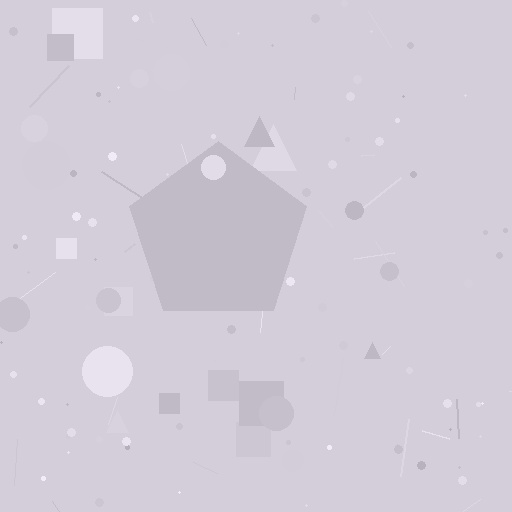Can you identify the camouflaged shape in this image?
The camouflaged shape is a pentagon.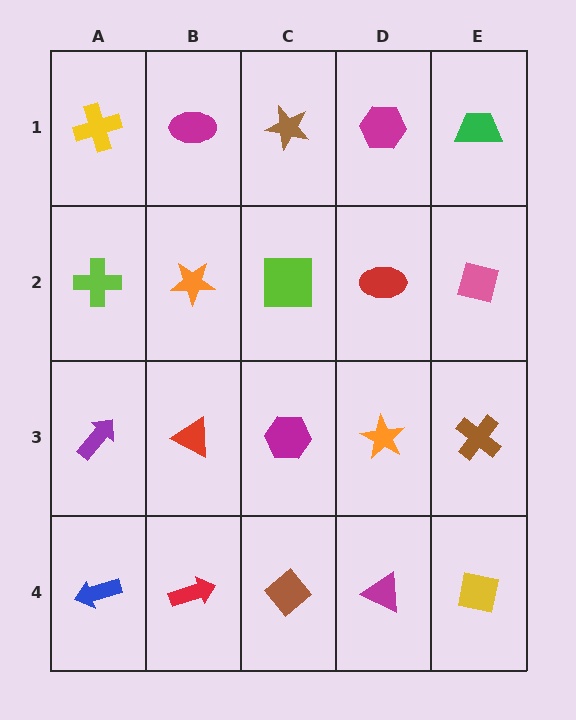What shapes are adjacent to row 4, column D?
An orange star (row 3, column D), a brown diamond (row 4, column C), a yellow square (row 4, column E).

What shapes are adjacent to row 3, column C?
A lime square (row 2, column C), a brown diamond (row 4, column C), a red triangle (row 3, column B), an orange star (row 3, column D).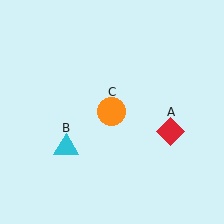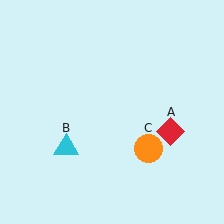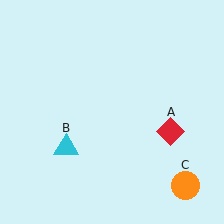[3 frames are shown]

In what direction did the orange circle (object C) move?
The orange circle (object C) moved down and to the right.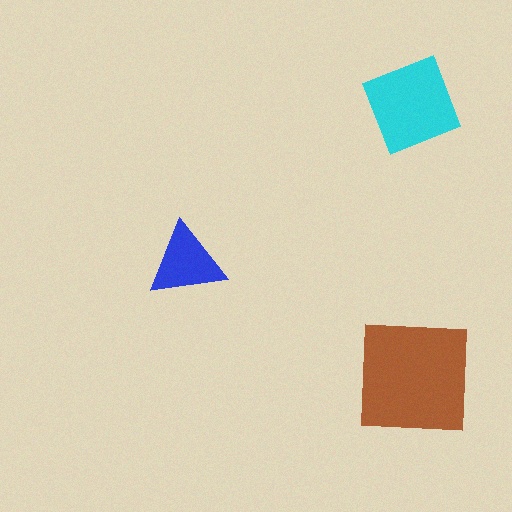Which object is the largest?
The brown square.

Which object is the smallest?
The blue triangle.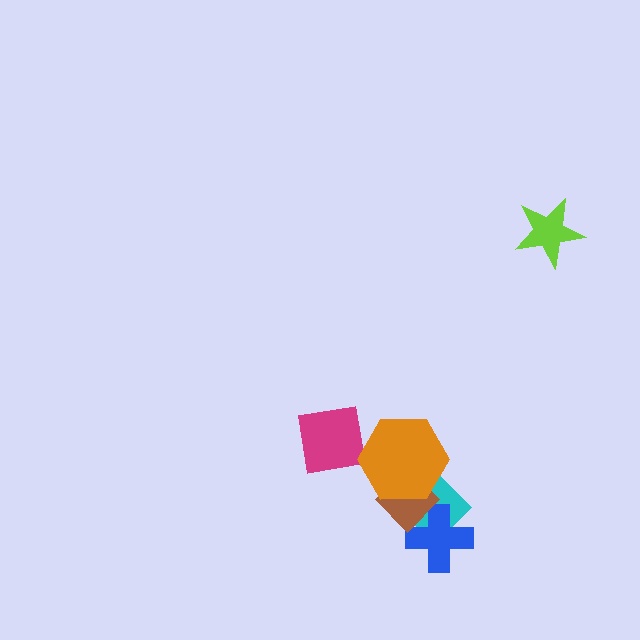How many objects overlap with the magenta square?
0 objects overlap with the magenta square.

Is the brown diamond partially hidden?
Yes, it is partially covered by another shape.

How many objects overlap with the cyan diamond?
3 objects overlap with the cyan diamond.